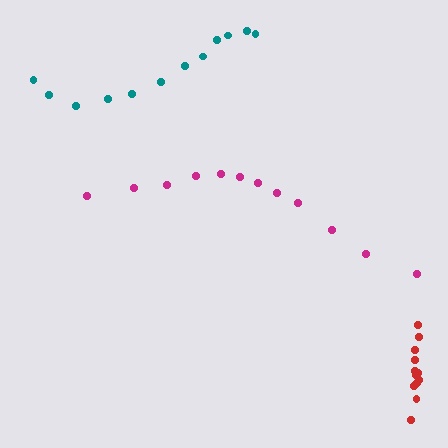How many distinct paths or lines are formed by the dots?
There are 3 distinct paths.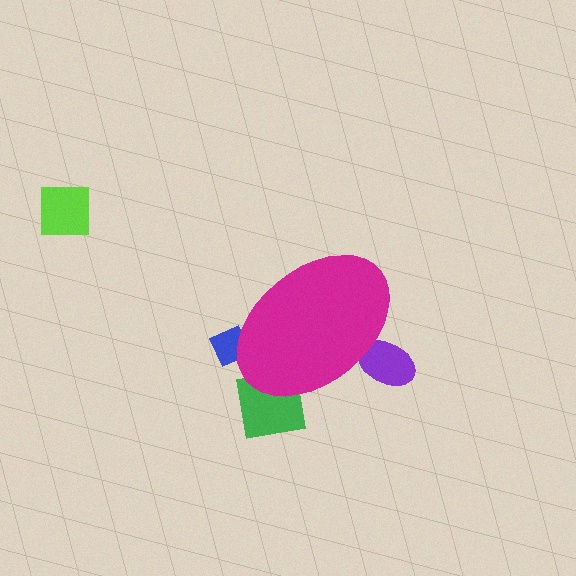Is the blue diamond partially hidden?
Yes, the blue diamond is partially hidden behind the magenta ellipse.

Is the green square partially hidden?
Yes, the green square is partially hidden behind the magenta ellipse.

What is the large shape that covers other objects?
A magenta ellipse.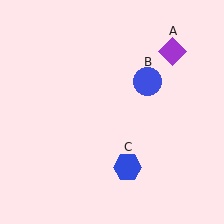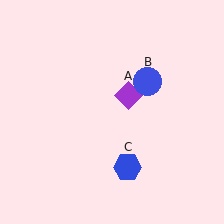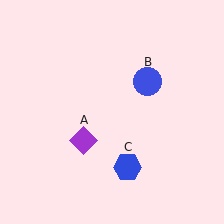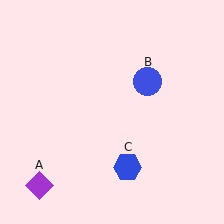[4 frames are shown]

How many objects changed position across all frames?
1 object changed position: purple diamond (object A).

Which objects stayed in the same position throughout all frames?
Blue circle (object B) and blue hexagon (object C) remained stationary.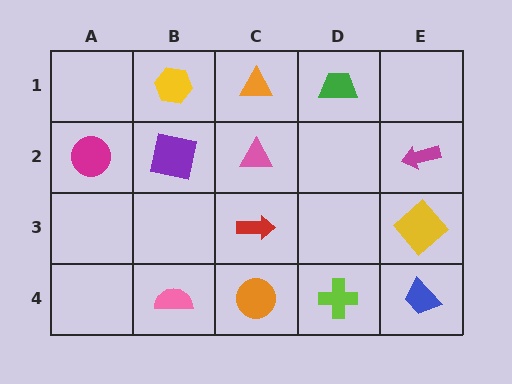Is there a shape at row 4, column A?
No, that cell is empty.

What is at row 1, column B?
A yellow hexagon.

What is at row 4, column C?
An orange circle.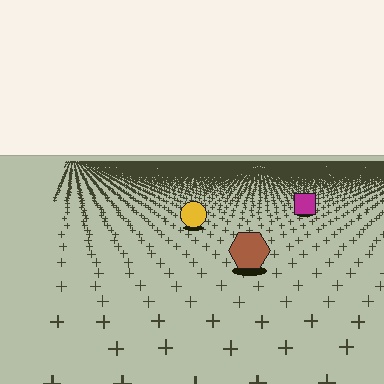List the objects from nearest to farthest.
From nearest to farthest: the brown hexagon, the yellow circle, the magenta square.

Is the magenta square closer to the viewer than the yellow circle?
No. The yellow circle is closer — you can tell from the texture gradient: the ground texture is coarser near it.